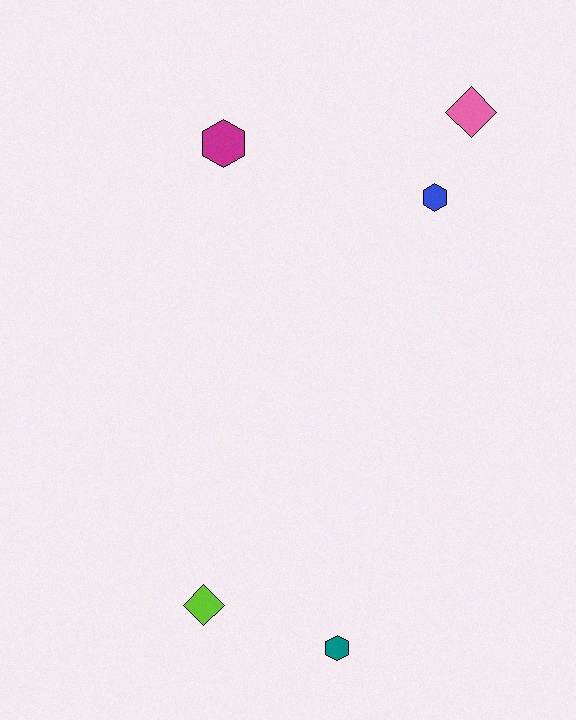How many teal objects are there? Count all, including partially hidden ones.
There is 1 teal object.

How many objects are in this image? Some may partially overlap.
There are 5 objects.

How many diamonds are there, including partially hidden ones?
There are 2 diamonds.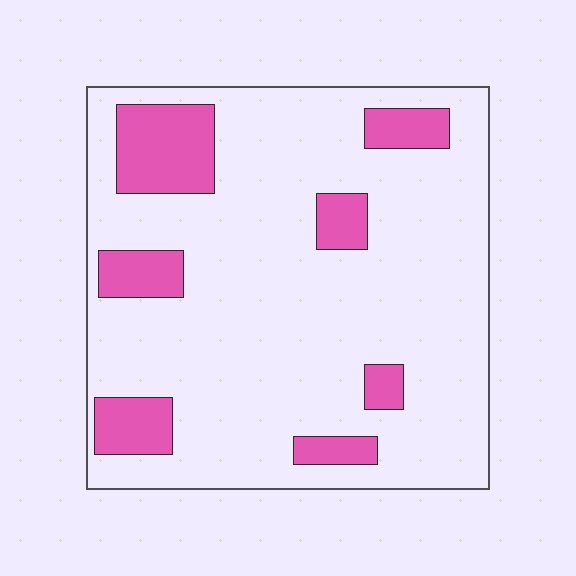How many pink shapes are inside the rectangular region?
7.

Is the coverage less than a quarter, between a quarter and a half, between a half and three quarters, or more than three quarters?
Less than a quarter.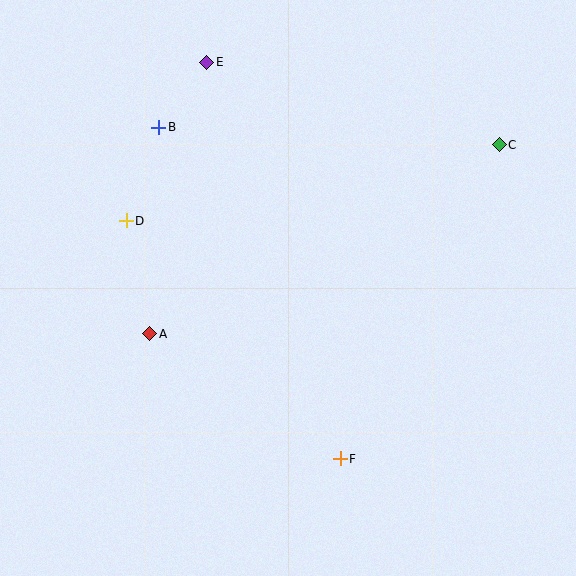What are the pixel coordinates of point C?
Point C is at (499, 145).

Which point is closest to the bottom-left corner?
Point A is closest to the bottom-left corner.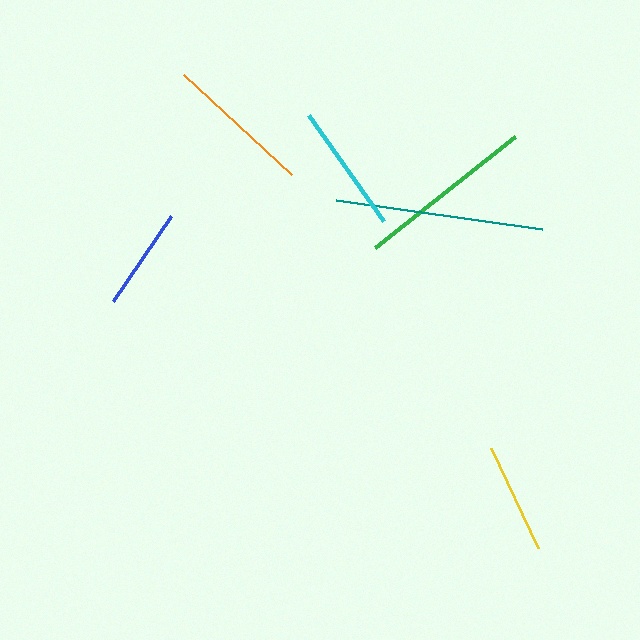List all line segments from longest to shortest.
From longest to shortest: teal, green, orange, cyan, yellow, blue.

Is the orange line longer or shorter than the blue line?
The orange line is longer than the blue line.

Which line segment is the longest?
The teal line is the longest at approximately 208 pixels.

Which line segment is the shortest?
The blue line is the shortest at approximately 103 pixels.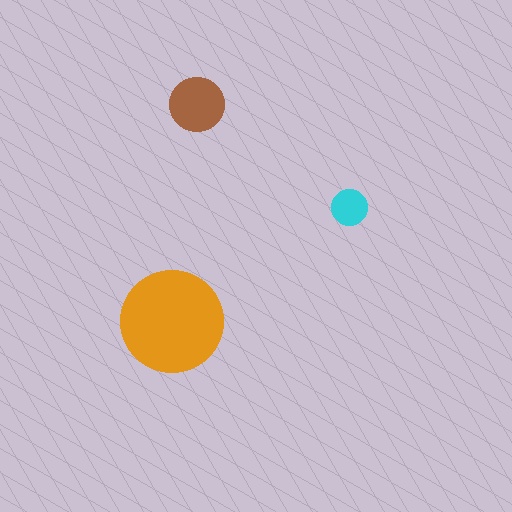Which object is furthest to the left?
The orange circle is leftmost.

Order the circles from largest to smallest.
the orange one, the brown one, the cyan one.